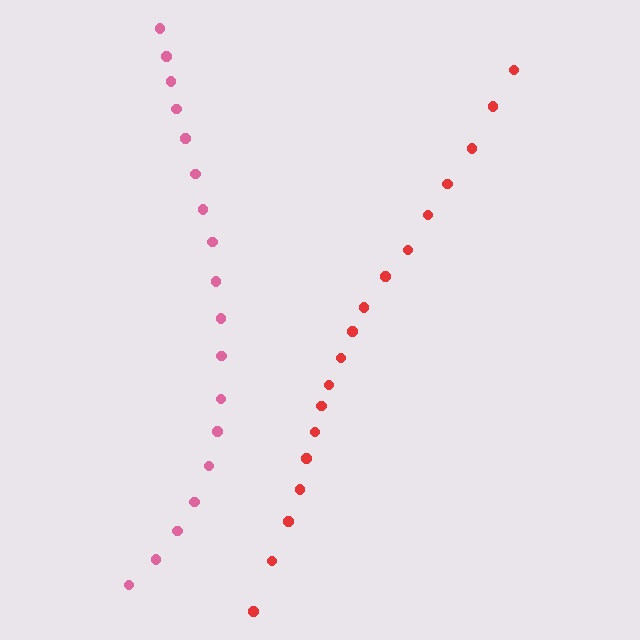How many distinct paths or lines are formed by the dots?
There are 2 distinct paths.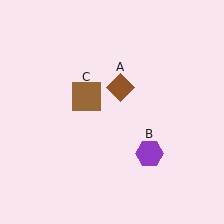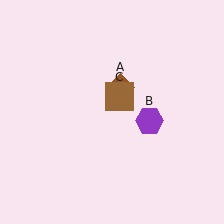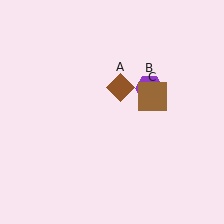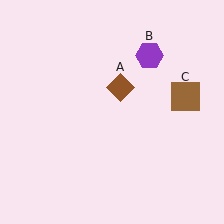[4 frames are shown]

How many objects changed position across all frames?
2 objects changed position: purple hexagon (object B), brown square (object C).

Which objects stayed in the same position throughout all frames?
Brown diamond (object A) remained stationary.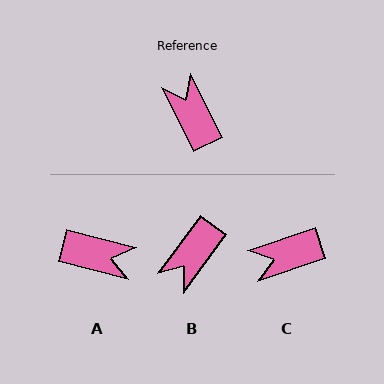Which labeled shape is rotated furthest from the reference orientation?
A, about 131 degrees away.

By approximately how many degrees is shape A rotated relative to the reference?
Approximately 131 degrees clockwise.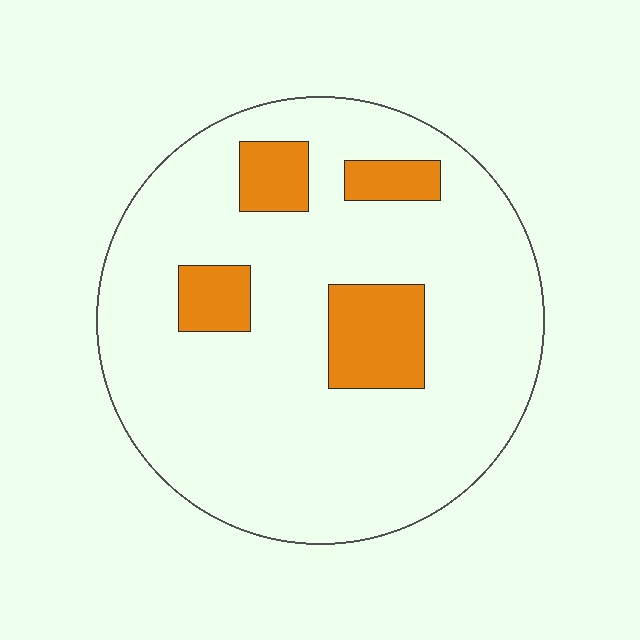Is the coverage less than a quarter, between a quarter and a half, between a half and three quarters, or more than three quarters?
Less than a quarter.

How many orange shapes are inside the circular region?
4.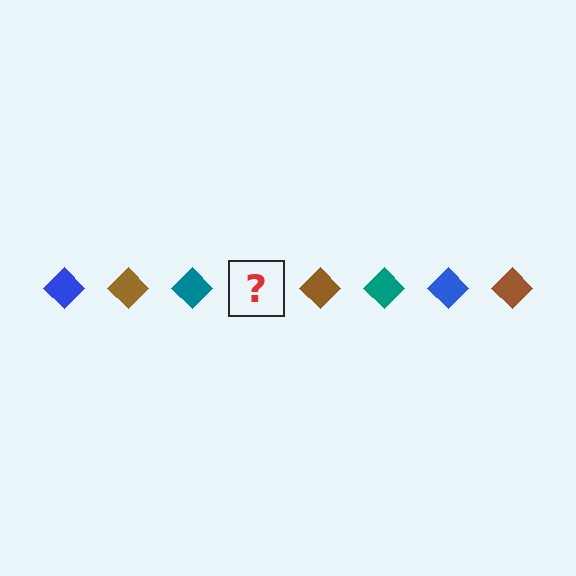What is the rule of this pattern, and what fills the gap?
The rule is that the pattern cycles through blue, brown, teal diamonds. The gap should be filled with a blue diamond.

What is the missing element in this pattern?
The missing element is a blue diamond.